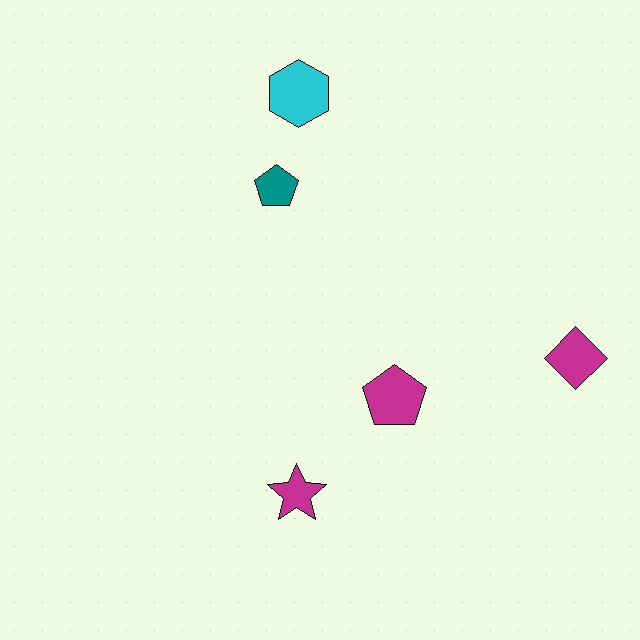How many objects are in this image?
There are 5 objects.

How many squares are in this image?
There are no squares.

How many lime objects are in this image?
There are no lime objects.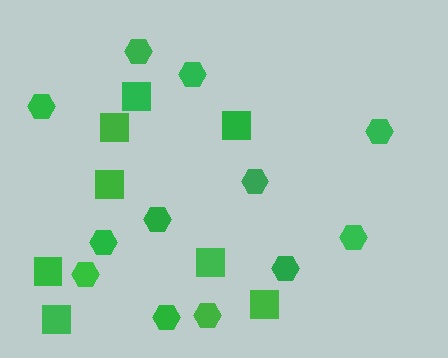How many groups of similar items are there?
There are 2 groups: one group of squares (8) and one group of hexagons (12).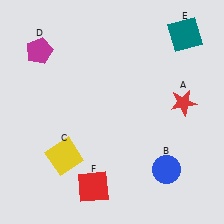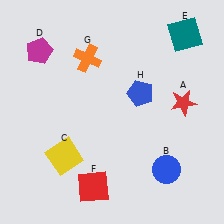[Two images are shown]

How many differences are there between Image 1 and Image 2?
There are 2 differences between the two images.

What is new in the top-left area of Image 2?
An orange cross (G) was added in the top-left area of Image 2.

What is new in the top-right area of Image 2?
A blue pentagon (H) was added in the top-right area of Image 2.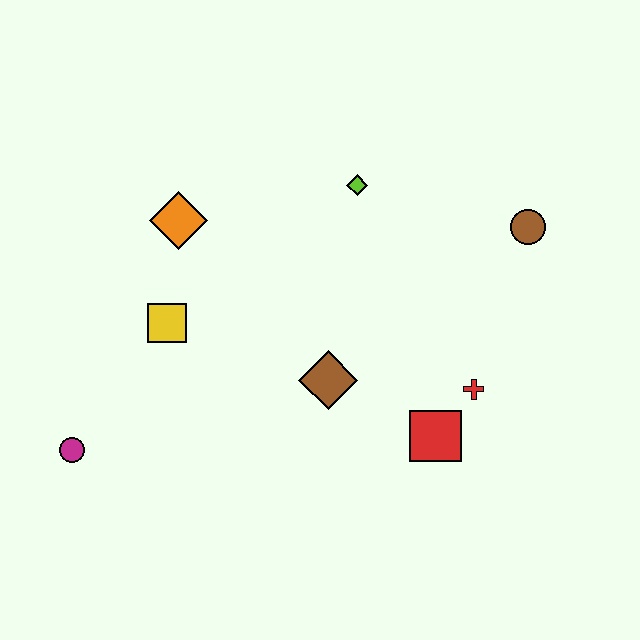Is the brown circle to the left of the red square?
No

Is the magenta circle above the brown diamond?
No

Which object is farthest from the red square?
The magenta circle is farthest from the red square.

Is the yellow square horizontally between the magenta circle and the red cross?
Yes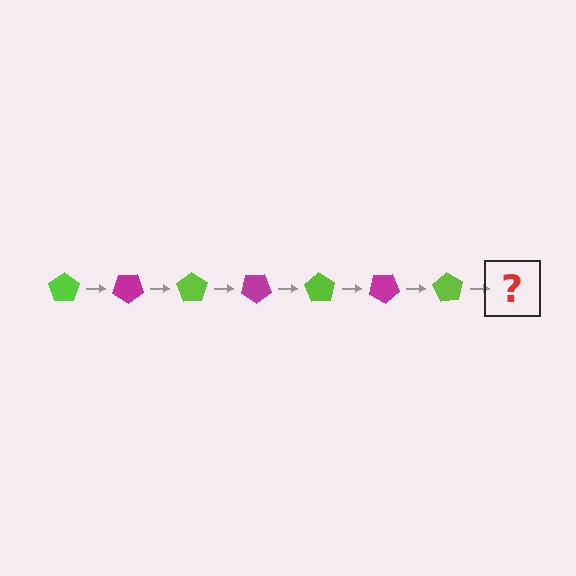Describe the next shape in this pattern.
It should be a magenta pentagon, rotated 245 degrees from the start.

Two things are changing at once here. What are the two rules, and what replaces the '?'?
The two rules are that it rotates 35 degrees each step and the color cycles through lime and magenta. The '?' should be a magenta pentagon, rotated 245 degrees from the start.